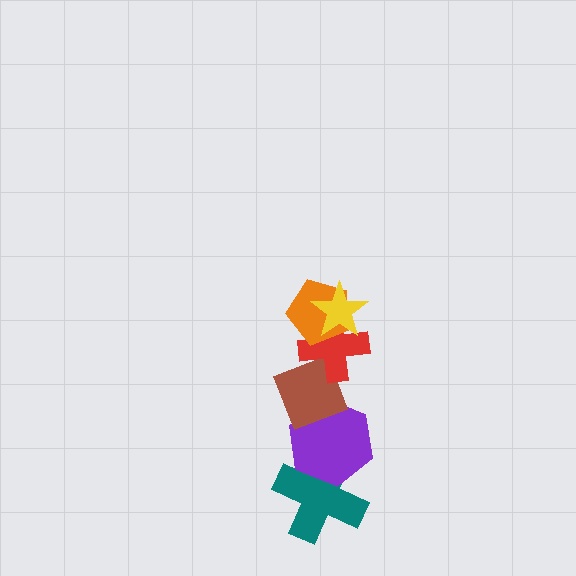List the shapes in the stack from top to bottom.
From top to bottom: the yellow star, the orange pentagon, the red cross, the brown diamond, the purple hexagon, the teal cross.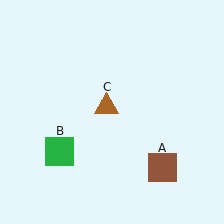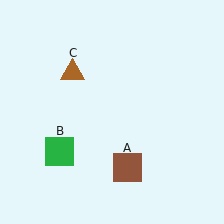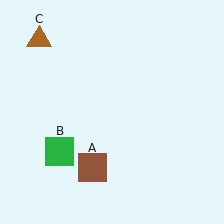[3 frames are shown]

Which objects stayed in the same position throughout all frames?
Green square (object B) remained stationary.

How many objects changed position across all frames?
2 objects changed position: brown square (object A), brown triangle (object C).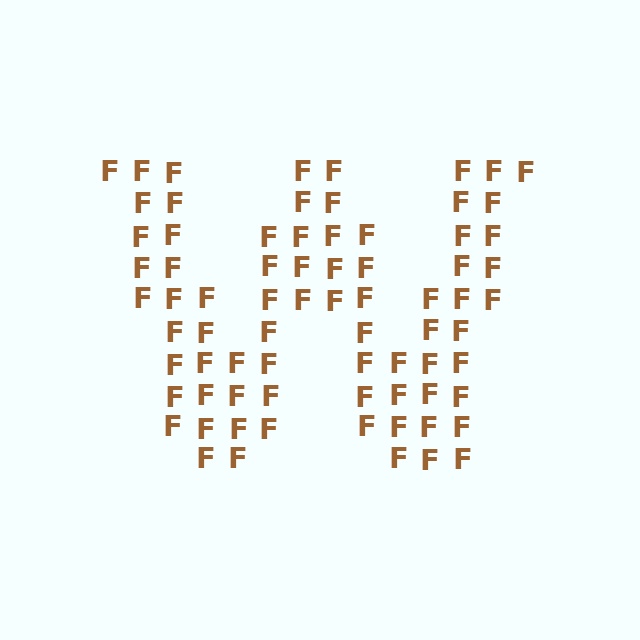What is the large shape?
The large shape is the letter W.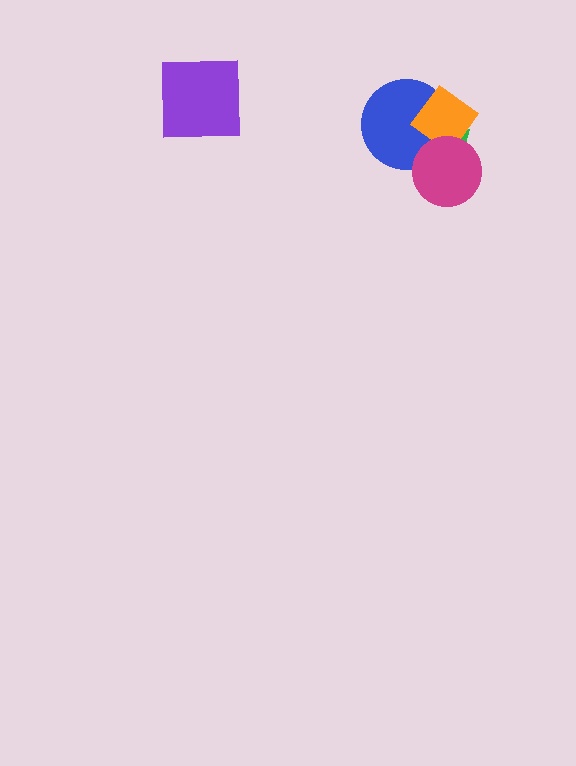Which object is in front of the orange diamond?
The magenta circle is in front of the orange diamond.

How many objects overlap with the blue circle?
3 objects overlap with the blue circle.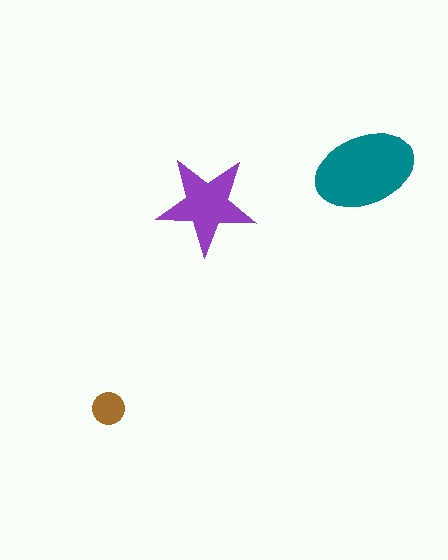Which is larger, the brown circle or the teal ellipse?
The teal ellipse.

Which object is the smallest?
The brown circle.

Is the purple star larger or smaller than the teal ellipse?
Smaller.